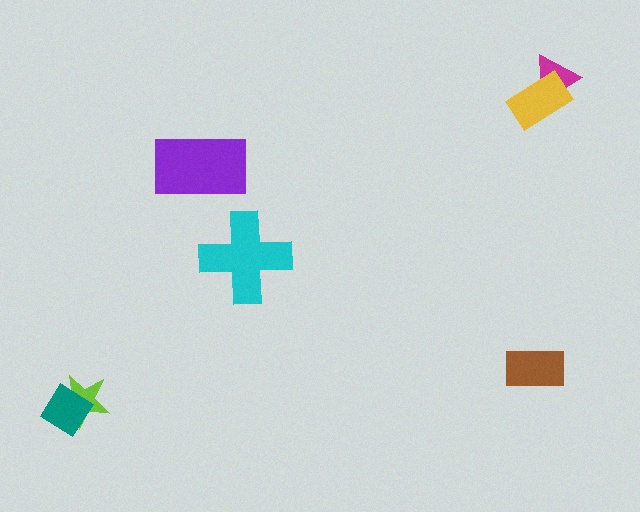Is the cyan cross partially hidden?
No, no other shape covers it.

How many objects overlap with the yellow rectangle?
1 object overlaps with the yellow rectangle.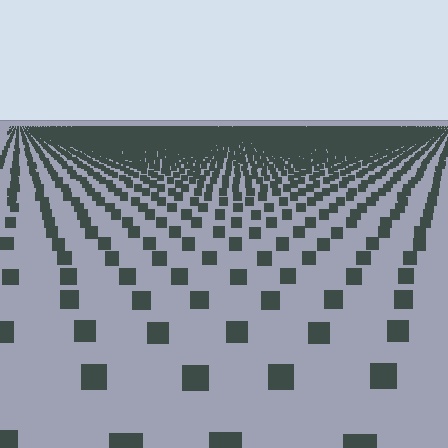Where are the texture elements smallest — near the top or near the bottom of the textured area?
Near the top.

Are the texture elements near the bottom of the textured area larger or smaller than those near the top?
Larger. Near the bottom, elements are closer to the viewer and appear at a bigger on-screen size.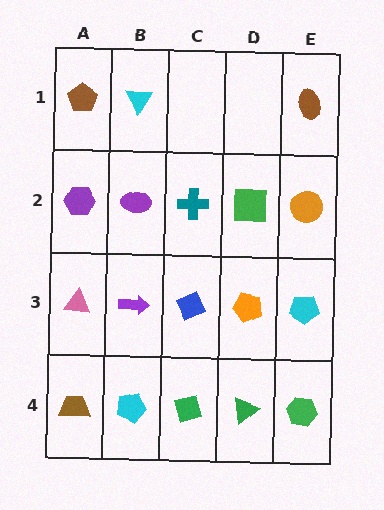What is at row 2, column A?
A purple hexagon.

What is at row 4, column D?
A green triangle.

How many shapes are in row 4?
5 shapes.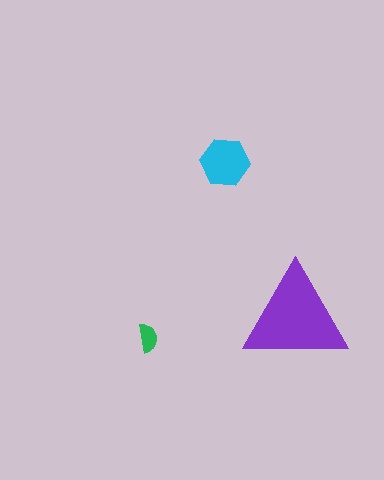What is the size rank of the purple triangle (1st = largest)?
1st.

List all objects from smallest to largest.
The green semicircle, the cyan hexagon, the purple triangle.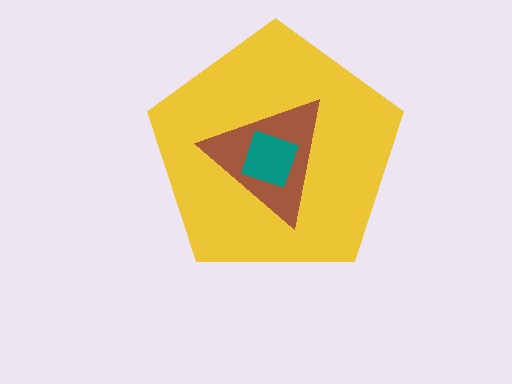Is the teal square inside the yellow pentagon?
Yes.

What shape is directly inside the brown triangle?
The teal square.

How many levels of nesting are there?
3.